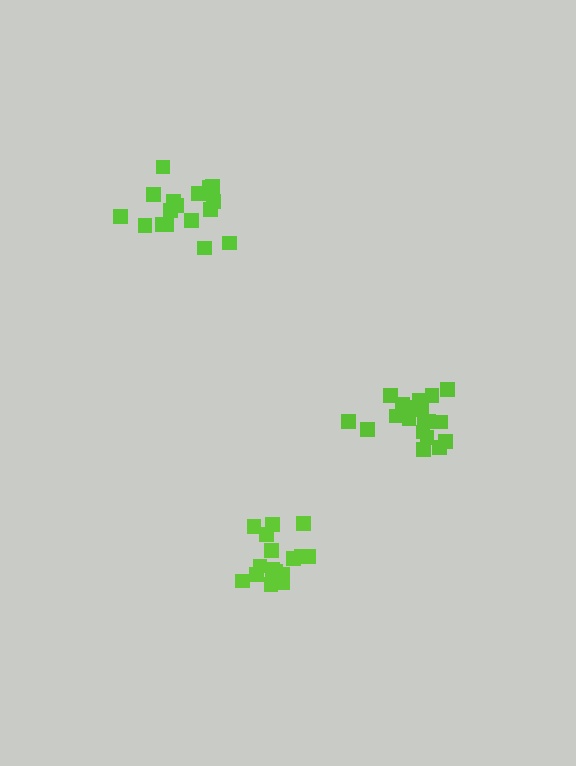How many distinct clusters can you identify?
There are 3 distinct clusters.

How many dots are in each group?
Group 1: 19 dots, Group 2: 19 dots, Group 3: 17 dots (55 total).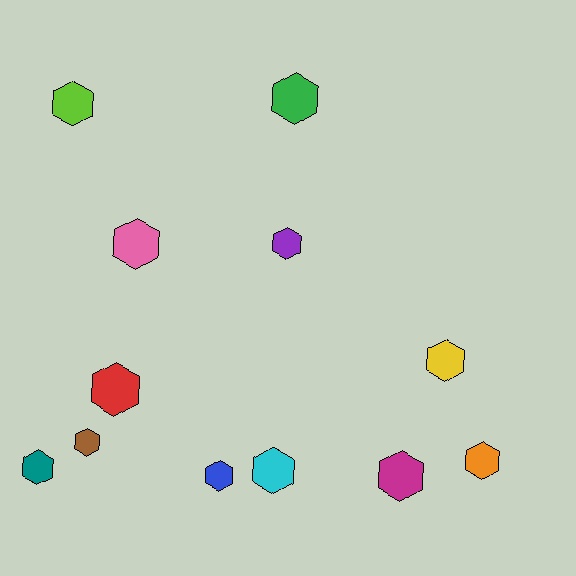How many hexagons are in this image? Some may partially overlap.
There are 12 hexagons.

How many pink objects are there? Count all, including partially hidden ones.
There is 1 pink object.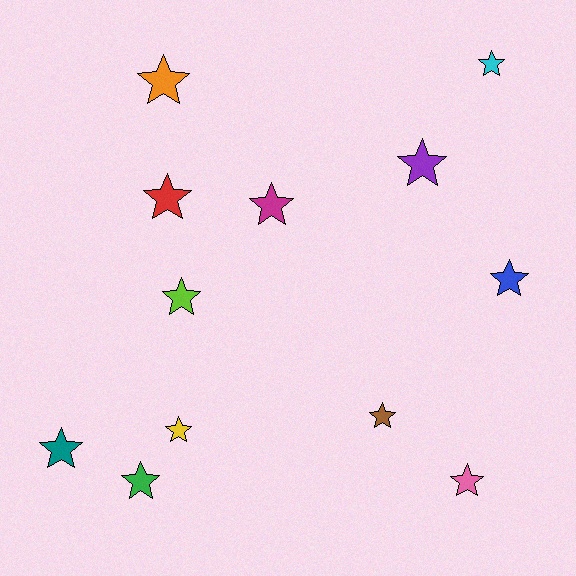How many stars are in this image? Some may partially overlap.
There are 12 stars.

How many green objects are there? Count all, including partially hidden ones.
There is 1 green object.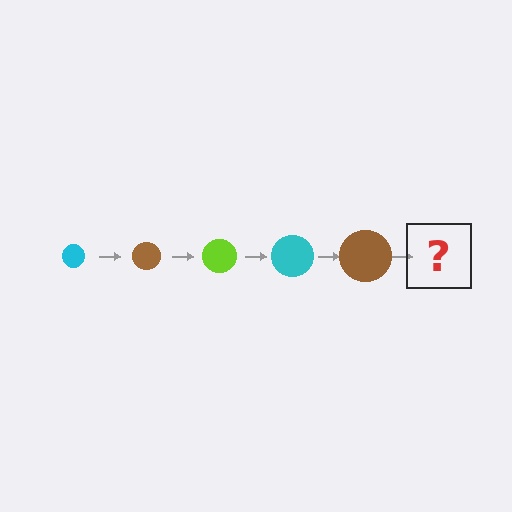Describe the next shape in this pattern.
It should be a lime circle, larger than the previous one.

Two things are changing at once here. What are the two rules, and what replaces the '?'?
The two rules are that the circle grows larger each step and the color cycles through cyan, brown, and lime. The '?' should be a lime circle, larger than the previous one.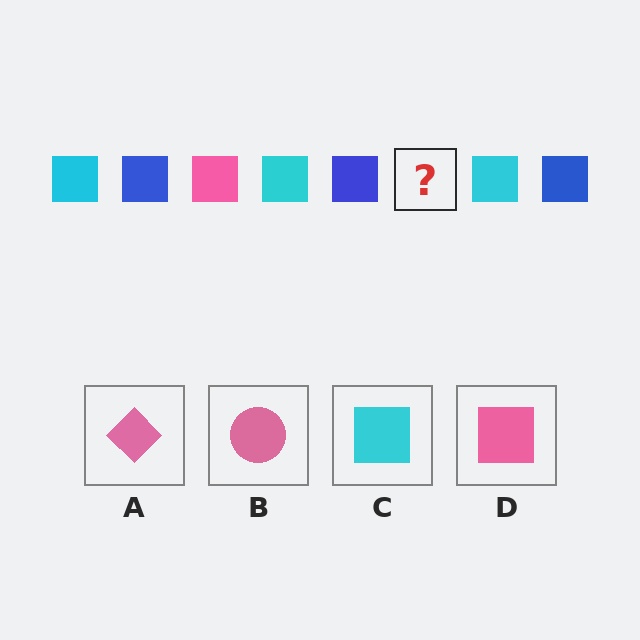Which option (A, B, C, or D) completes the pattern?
D.